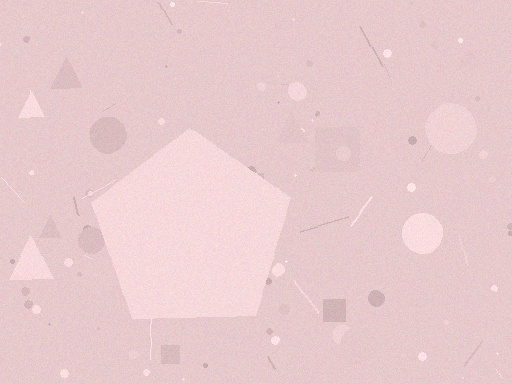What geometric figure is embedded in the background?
A pentagon is embedded in the background.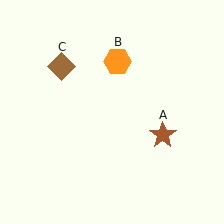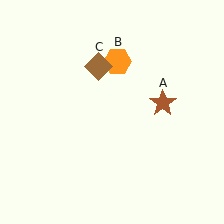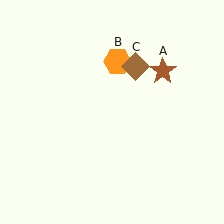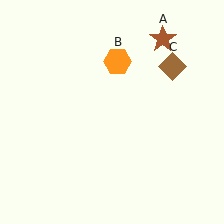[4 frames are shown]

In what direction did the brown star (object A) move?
The brown star (object A) moved up.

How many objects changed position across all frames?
2 objects changed position: brown star (object A), brown diamond (object C).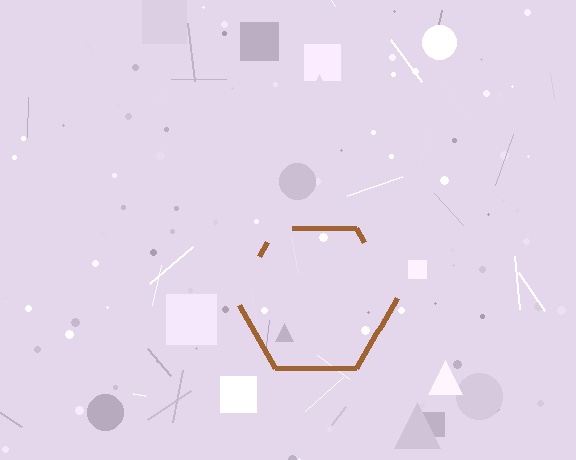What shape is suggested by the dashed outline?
The dashed outline suggests a hexagon.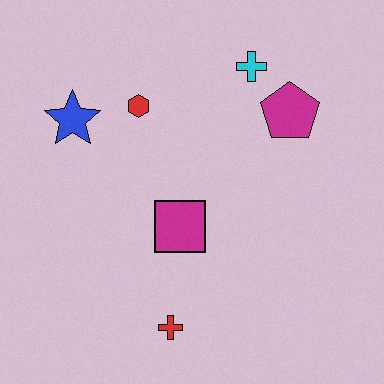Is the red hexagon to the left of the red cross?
Yes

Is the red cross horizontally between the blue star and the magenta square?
Yes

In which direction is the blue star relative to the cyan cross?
The blue star is to the left of the cyan cross.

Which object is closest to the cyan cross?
The magenta pentagon is closest to the cyan cross.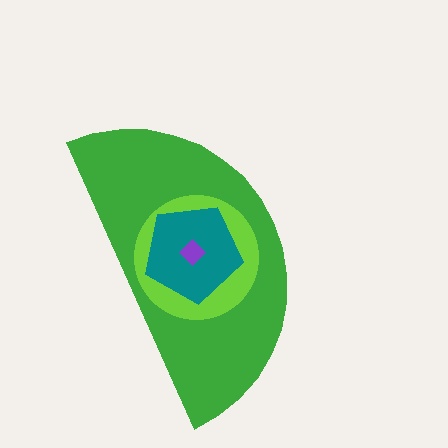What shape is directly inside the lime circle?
The teal pentagon.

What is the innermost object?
The purple diamond.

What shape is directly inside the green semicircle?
The lime circle.